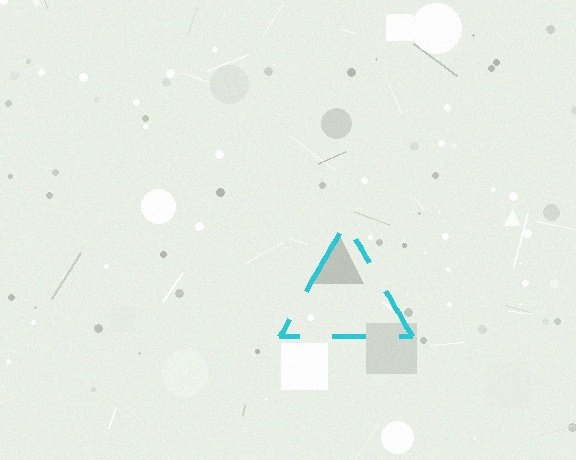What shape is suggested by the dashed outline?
The dashed outline suggests a triangle.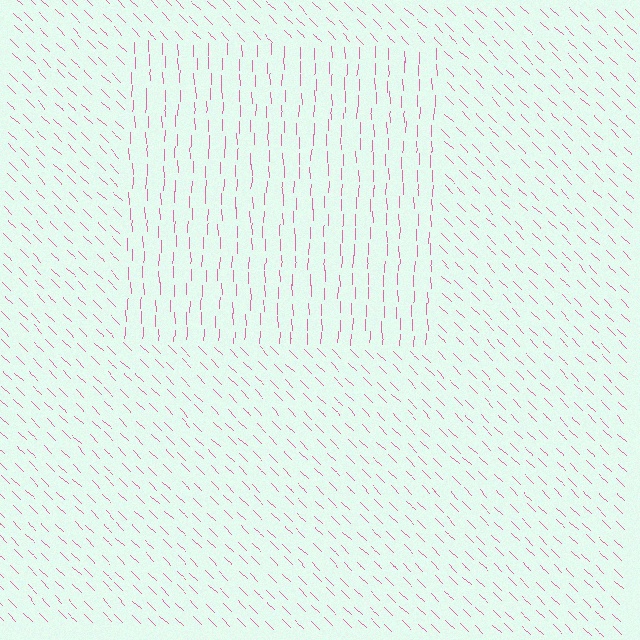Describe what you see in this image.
The image is filled with small pink line segments. A rectangle region in the image has lines oriented differently from the surrounding lines, creating a visible texture boundary.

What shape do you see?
I see a rectangle.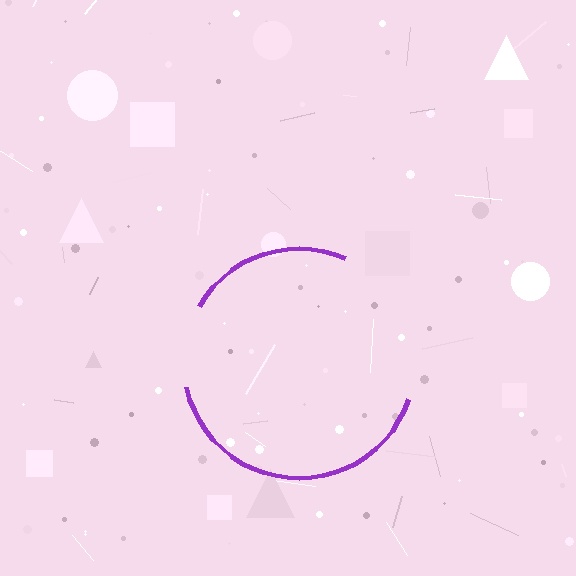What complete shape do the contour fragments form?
The contour fragments form a circle.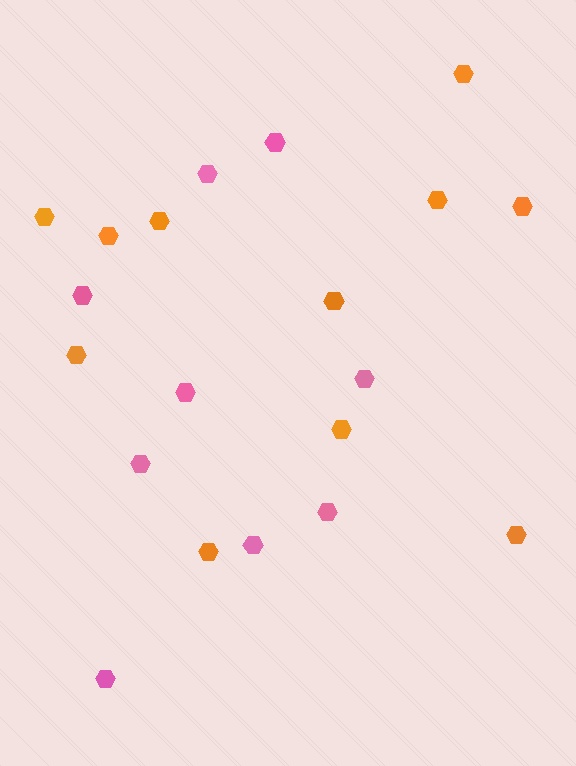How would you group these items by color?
There are 2 groups: one group of pink hexagons (9) and one group of orange hexagons (11).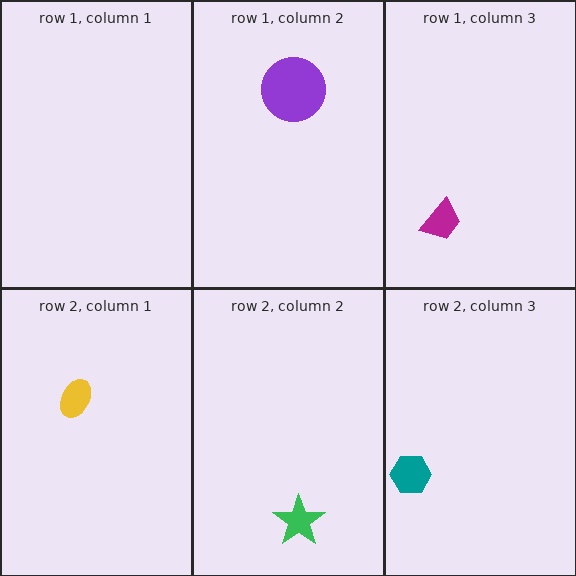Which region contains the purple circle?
The row 1, column 2 region.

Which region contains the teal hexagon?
The row 2, column 3 region.